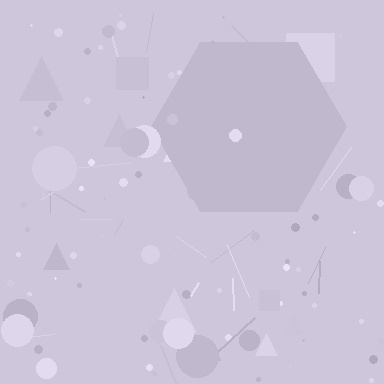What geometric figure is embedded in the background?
A hexagon is embedded in the background.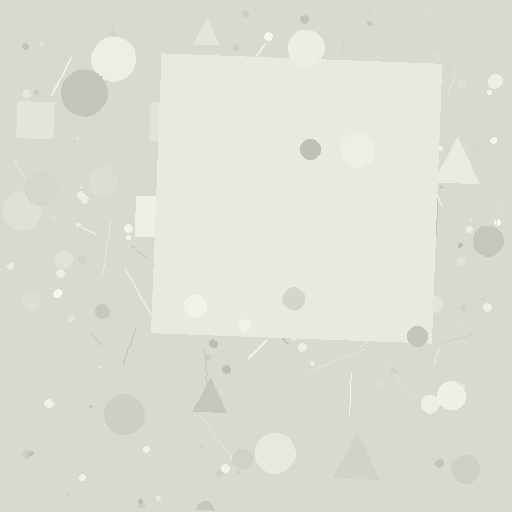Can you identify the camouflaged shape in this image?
The camouflaged shape is a square.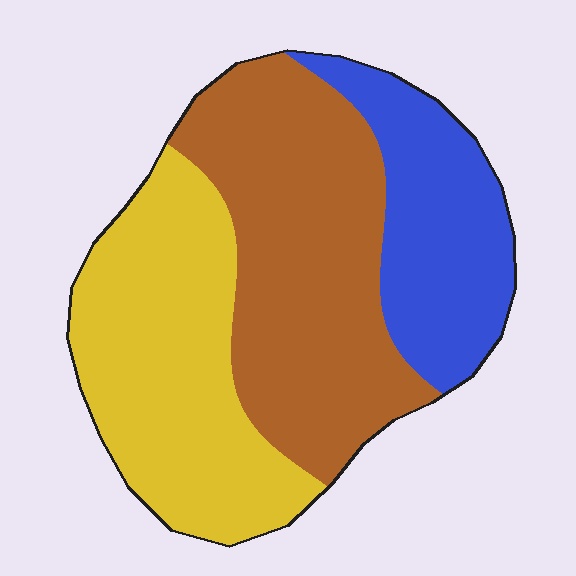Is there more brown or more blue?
Brown.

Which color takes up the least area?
Blue, at roughly 25%.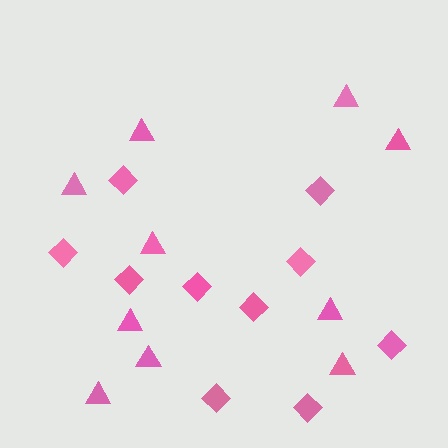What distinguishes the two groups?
There are 2 groups: one group of diamonds (10) and one group of triangles (10).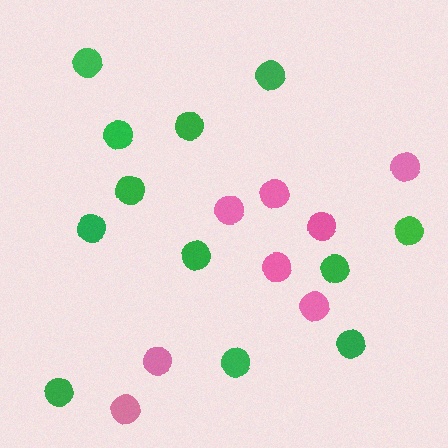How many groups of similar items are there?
There are 2 groups: one group of green circles (12) and one group of pink circles (8).